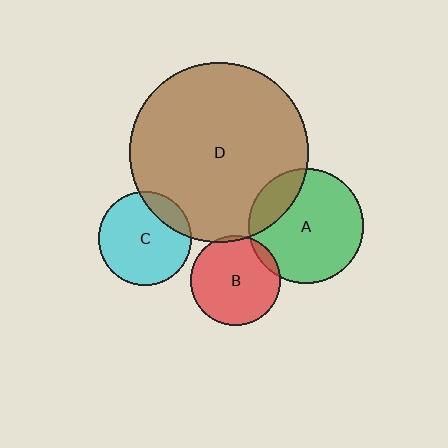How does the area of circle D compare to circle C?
Approximately 3.7 times.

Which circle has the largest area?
Circle D (brown).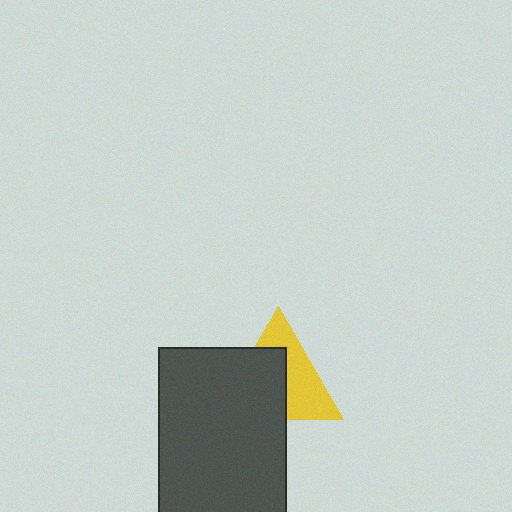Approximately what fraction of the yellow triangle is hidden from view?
Roughly 52% of the yellow triangle is hidden behind the dark gray rectangle.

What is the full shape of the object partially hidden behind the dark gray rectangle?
The partially hidden object is a yellow triangle.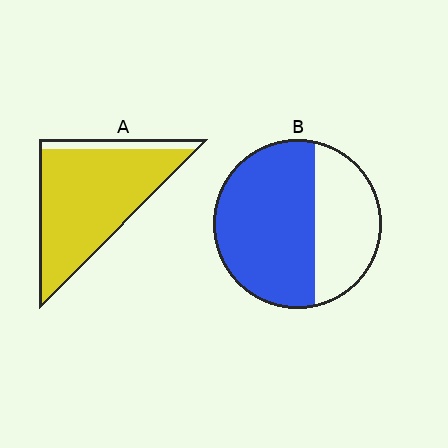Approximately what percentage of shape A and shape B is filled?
A is approximately 90% and B is approximately 65%.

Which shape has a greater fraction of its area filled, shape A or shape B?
Shape A.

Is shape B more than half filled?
Yes.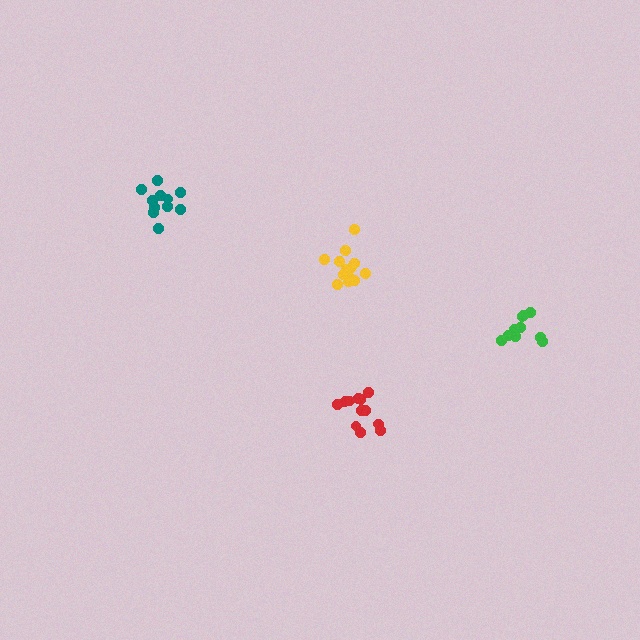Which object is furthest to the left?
The teal cluster is leftmost.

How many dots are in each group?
Group 1: 11 dots, Group 2: 12 dots, Group 3: 10 dots, Group 4: 13 dots (46 total).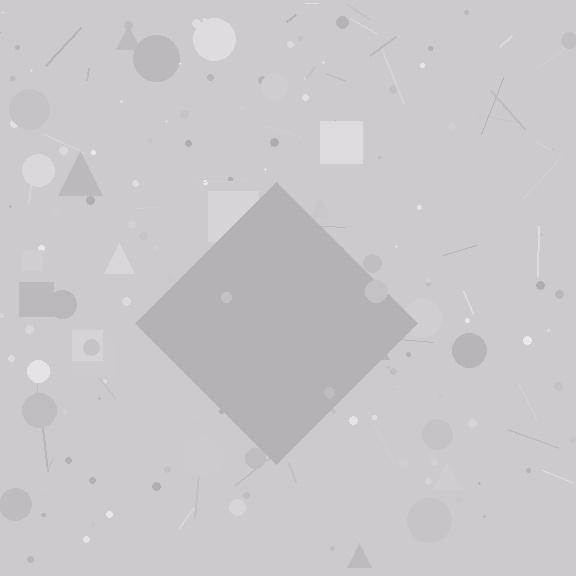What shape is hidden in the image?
A diamond is hidden in the image.